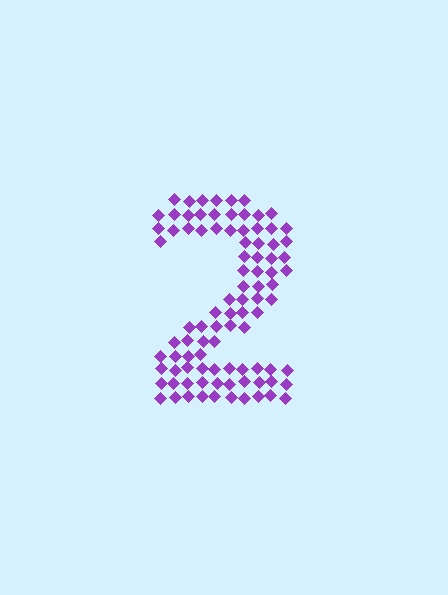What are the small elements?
The small elements are diamonds.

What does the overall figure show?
The overall figure shows the digit 2.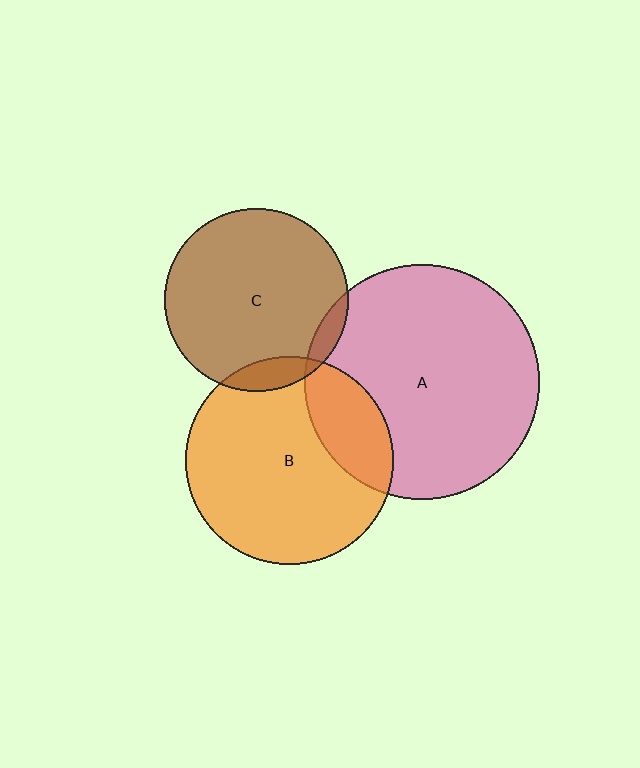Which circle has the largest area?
Circle A (pink).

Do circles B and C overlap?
Yes.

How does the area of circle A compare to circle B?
Approximately 1.3 times.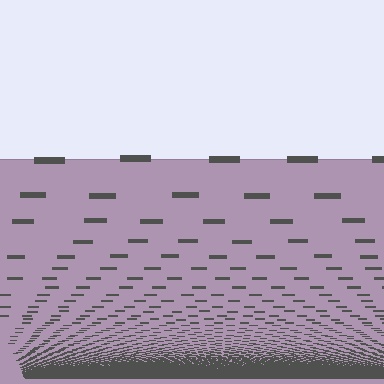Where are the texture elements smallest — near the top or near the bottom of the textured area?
Near the bottom.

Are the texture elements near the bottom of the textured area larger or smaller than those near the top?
Smaller. The gradient is inverted — elements near the bottom are smaller and denser.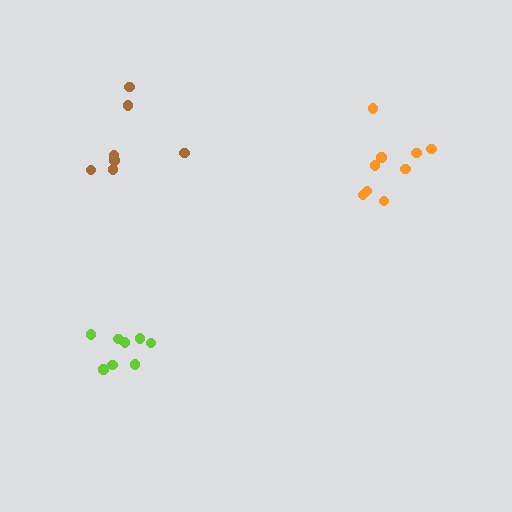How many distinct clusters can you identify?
There are 3 distinct clusters.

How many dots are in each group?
Group 1: 9 dots, Group 2: 8 dots, Group 3: 7 dots (24 total).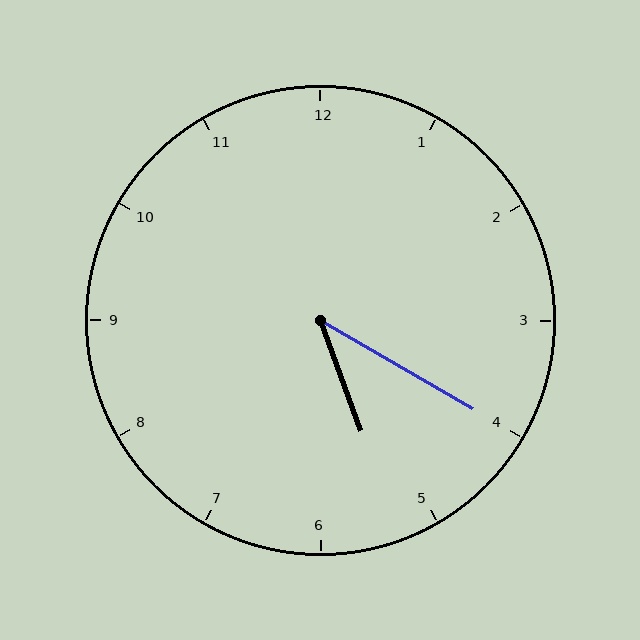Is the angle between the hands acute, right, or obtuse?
It is acute.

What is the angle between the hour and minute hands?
Approximately 40 degrees.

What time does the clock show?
5:20.